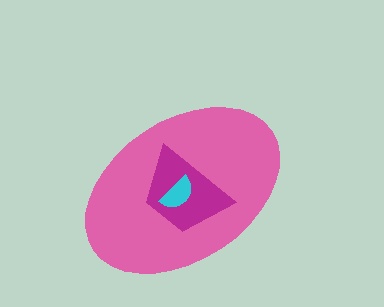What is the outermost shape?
The pink ellipse.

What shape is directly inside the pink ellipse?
The magenta trapezoid.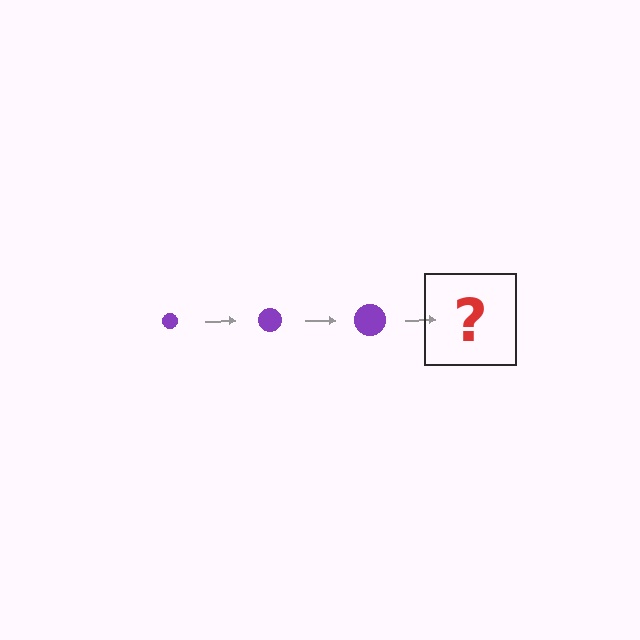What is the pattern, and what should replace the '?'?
The pattern is that the circle gets progressively larger each step. The '?' should be a purple circle, larger than the previous one.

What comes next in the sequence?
The next element should be a purple circle, larger than the previous one.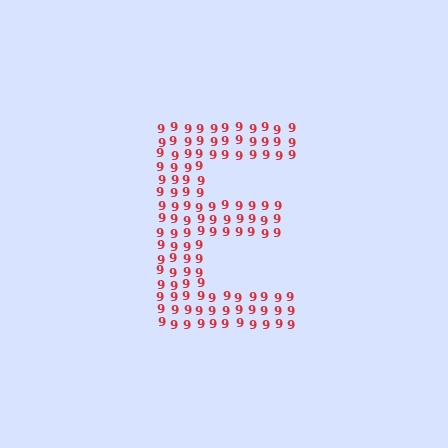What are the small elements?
The small elements are digit 9's.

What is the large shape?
The large shape is the letter E.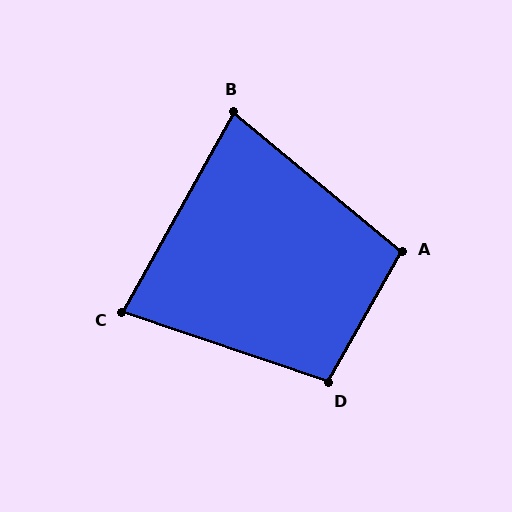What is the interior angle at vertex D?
Approximately 100 degrees (obtuse).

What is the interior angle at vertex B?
Approximately 80 degrees (acute).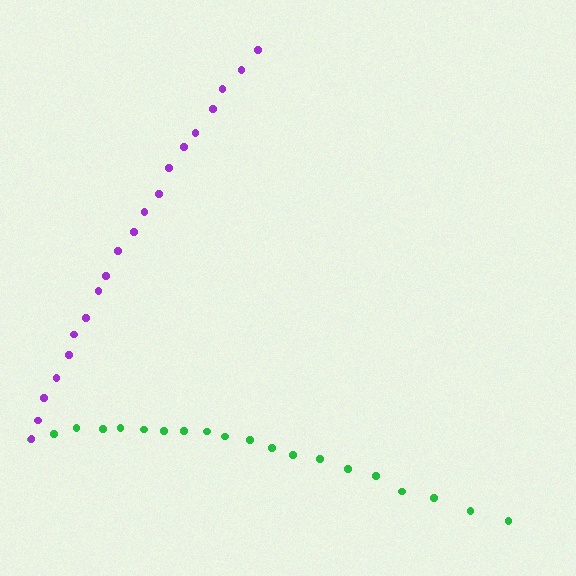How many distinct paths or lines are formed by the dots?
There are 2 distinct paths.